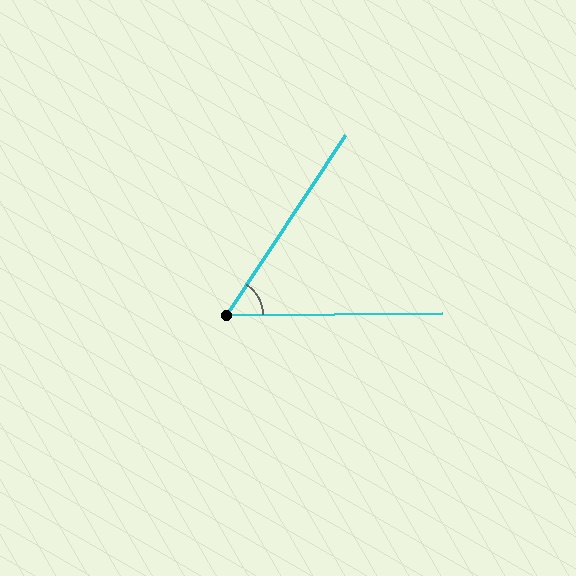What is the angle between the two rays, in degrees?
Approximately 56 degrees.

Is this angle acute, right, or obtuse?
It is acute.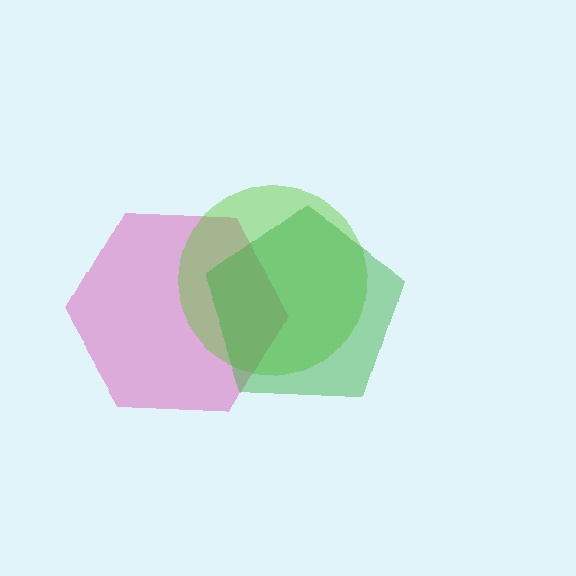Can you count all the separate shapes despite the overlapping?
Yes, there are 3 separate shapes.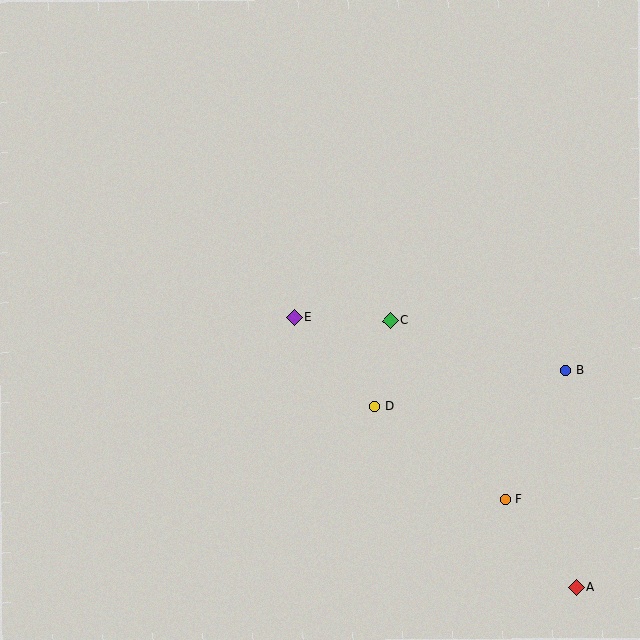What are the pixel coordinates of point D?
Point D is at (374, 407).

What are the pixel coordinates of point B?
Point B is at (566, 370).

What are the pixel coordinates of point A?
Point A is at (576, 587).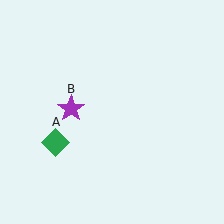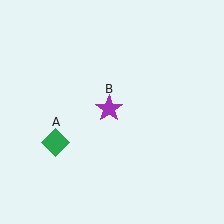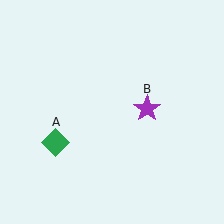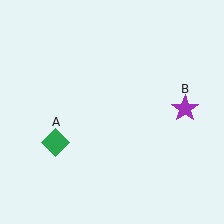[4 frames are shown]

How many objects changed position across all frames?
1 object changed position: purple star (object B).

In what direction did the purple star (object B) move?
The purple star (object B) moved right.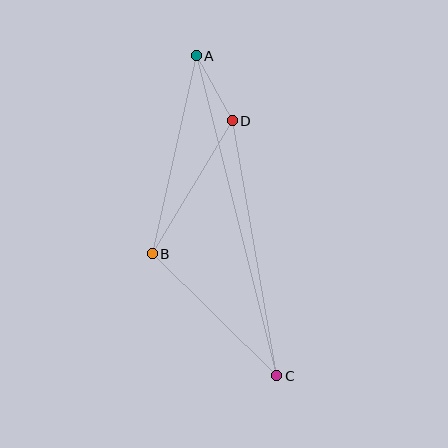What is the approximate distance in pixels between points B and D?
The distance between B and D is approximately 155 pixels.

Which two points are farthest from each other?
Points A and C are farthest from each other.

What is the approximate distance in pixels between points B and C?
The distance between B and C is approximately 175 pixels.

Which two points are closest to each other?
Points A and D are closest to each other.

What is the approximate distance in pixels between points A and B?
The distance between A and B is approximately 202 pixels.